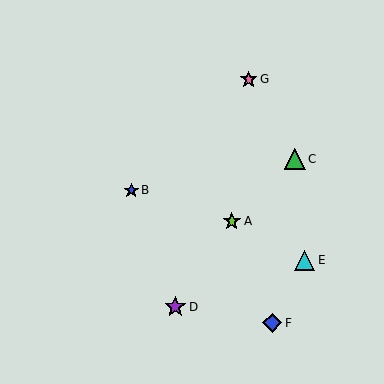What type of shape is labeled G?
Shape G is a pink star.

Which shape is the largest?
The purple star (labeled D) is the largest.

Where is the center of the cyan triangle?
The center of the cyan triangle is at (305, 260).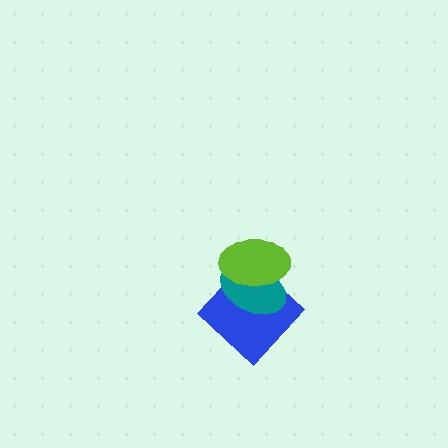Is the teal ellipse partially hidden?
Yes, it is partially covered by another shape.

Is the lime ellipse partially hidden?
No, no other shape covers it.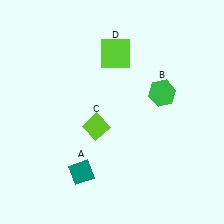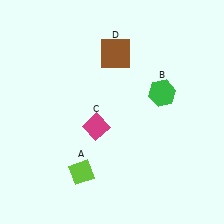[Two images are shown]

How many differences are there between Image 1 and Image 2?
There are 3 differences between the two images.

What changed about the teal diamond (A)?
In Image 1, A is teal. In Image 2, it changed to lime.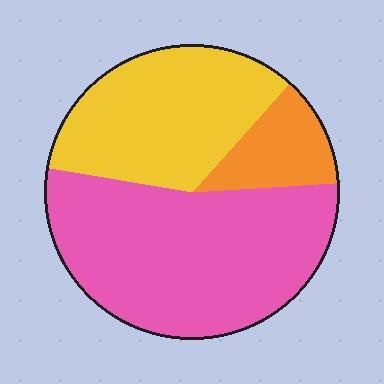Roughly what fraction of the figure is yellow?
Yellow takes up about one third (1/3) of the figure.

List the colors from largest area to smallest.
From largest to smallest: pink, yellow, orange.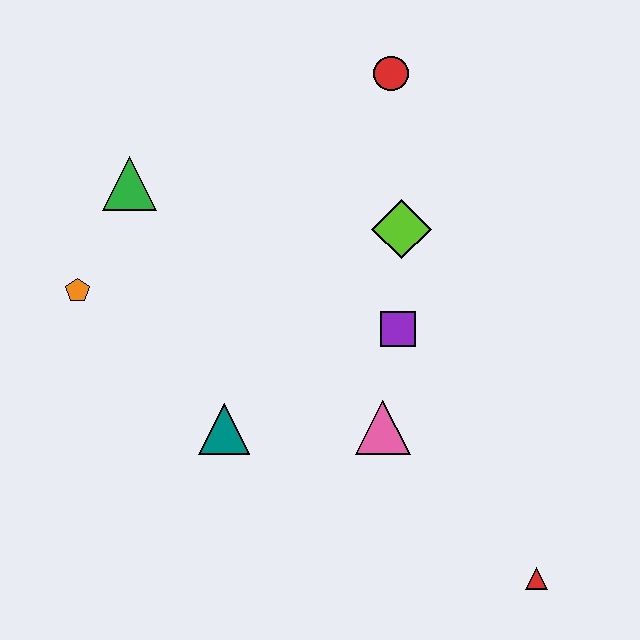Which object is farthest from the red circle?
The red triangle is farthest from the red circle.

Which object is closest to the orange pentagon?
The green triangle is closest to the orange pentagon.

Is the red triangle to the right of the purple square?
Yes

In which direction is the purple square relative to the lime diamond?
The purple square is below the lime diamond.